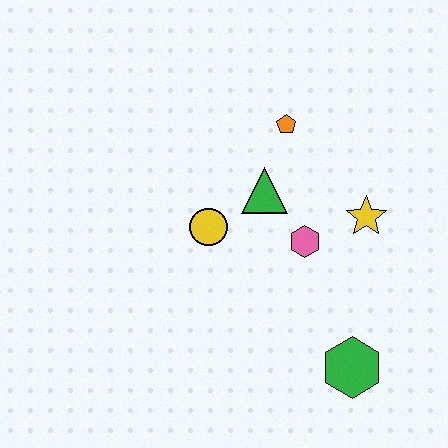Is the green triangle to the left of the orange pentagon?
Yes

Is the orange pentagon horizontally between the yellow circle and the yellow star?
Yes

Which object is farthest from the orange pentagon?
The green hexagon is farthest from the orange pentagon.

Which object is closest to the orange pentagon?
The green triangle is closest to the orange pentagon.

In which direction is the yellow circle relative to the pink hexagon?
The yellow circle is to the left of the pink hexagon.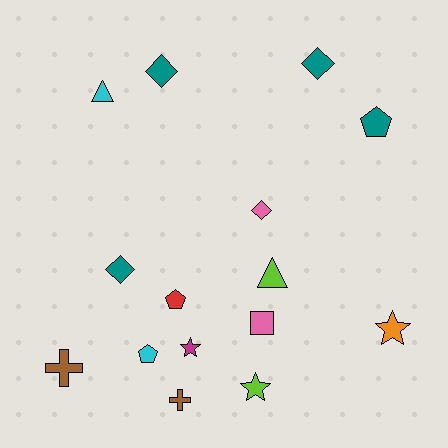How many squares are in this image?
There is 1 square.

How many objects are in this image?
There are 15 objects.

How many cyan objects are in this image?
There are 2 cyan objects.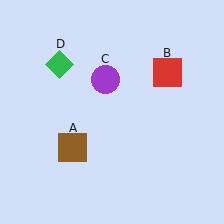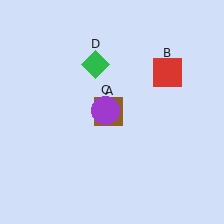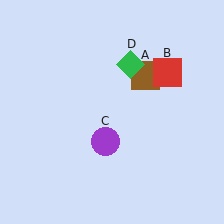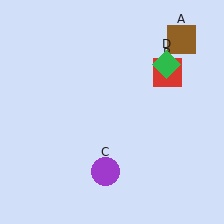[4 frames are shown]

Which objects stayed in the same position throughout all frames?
Red square (object B) remained stationary.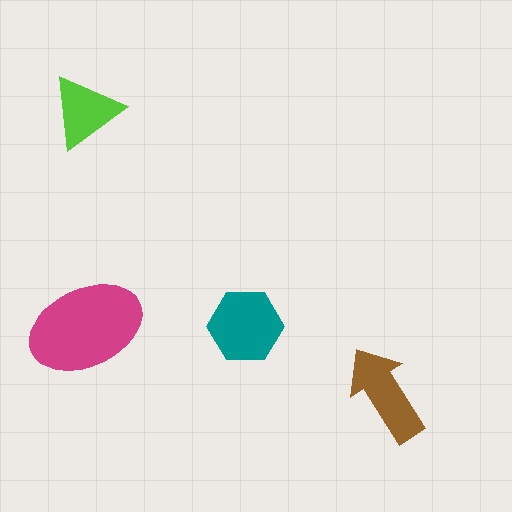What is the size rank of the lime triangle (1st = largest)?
4th.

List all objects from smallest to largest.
The lime triangle, the brown arrow, the teal hexagon, the magenta ellipse.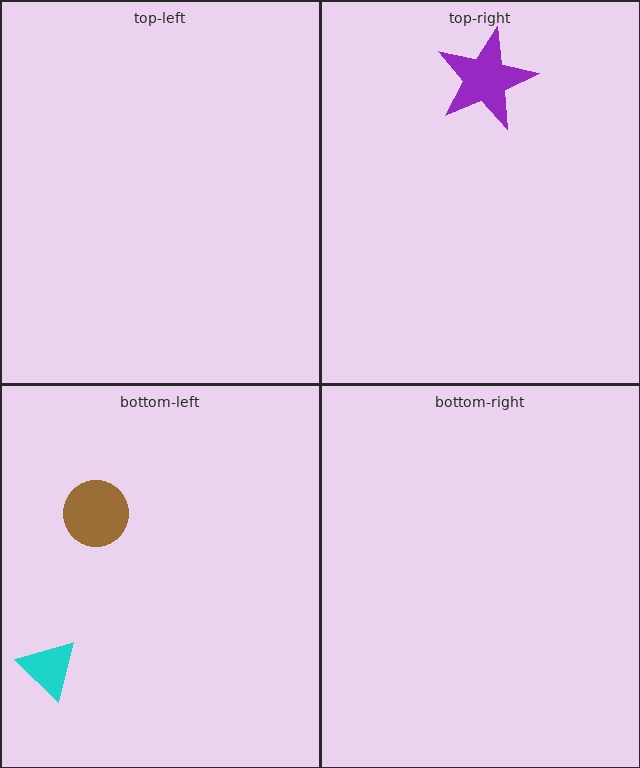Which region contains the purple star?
The top-right region.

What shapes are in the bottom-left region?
The cyan triangle, the brown circle.